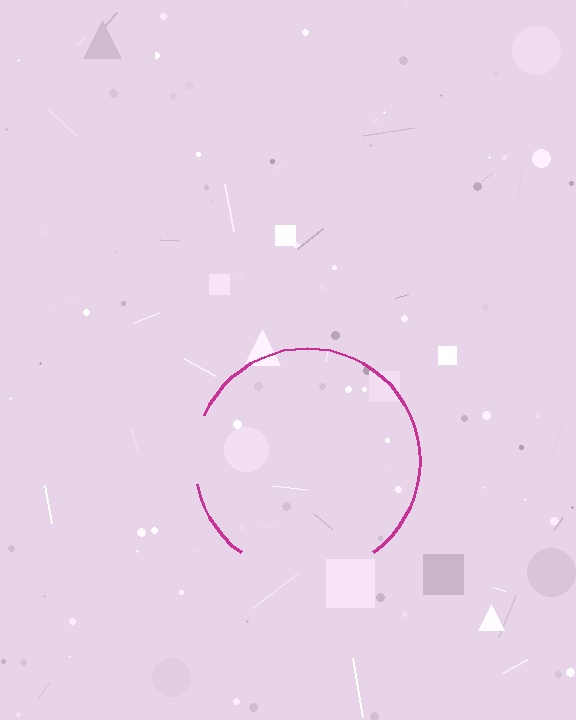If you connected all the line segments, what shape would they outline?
They would outline a circle.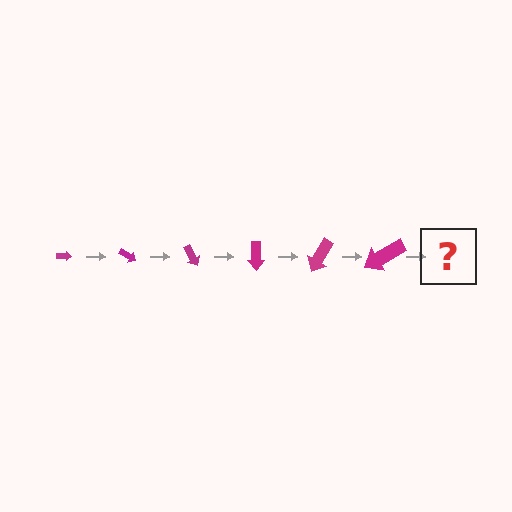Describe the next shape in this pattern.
It should be an arrow, larger than the previous one and rotated 180 degrees from the start.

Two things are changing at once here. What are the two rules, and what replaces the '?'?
The two rules are that the arrow grows larger each step and it rotates 30 degrees each step. The '?' should be an arrow, larger than the previous one and rotated 180 degrees from the start.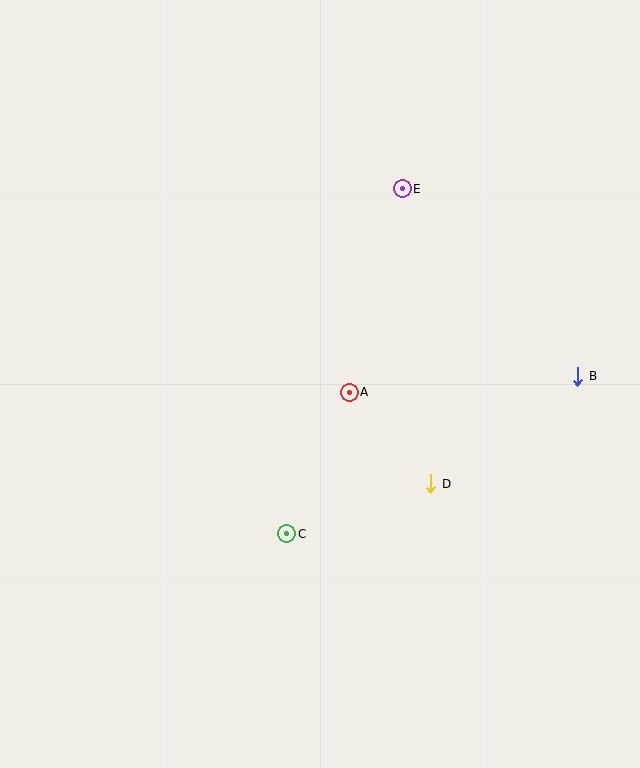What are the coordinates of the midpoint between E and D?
The midpoint between E and D is at (416, 336).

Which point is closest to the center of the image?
Point A at (349, 392) is closest to the center.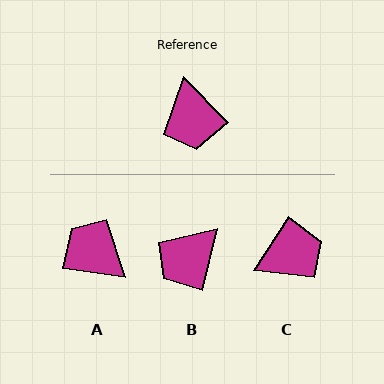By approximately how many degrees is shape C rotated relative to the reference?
Approximately 104 degrees counter-clockwise.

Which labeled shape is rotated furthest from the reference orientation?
A, about 142 degrees away.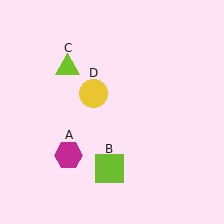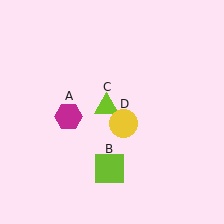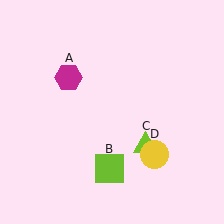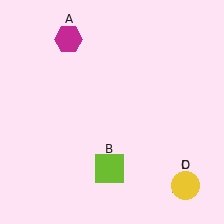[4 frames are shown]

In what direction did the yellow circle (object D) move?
The yellow circle (object D) moved down and to the right.